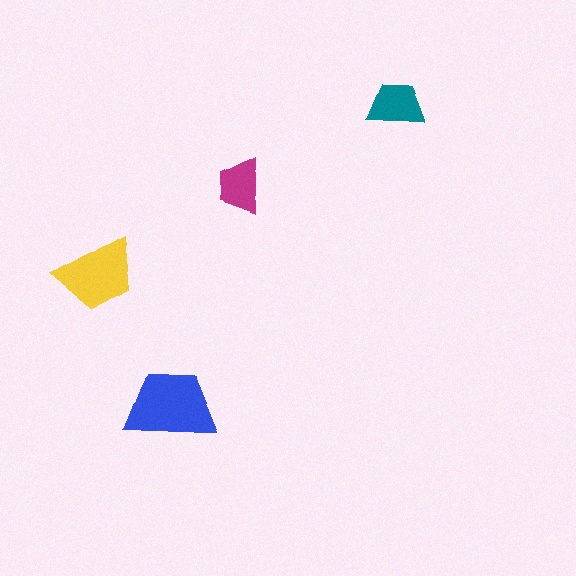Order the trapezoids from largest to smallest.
the blue one, the yellow one, the teal one, the magenta one.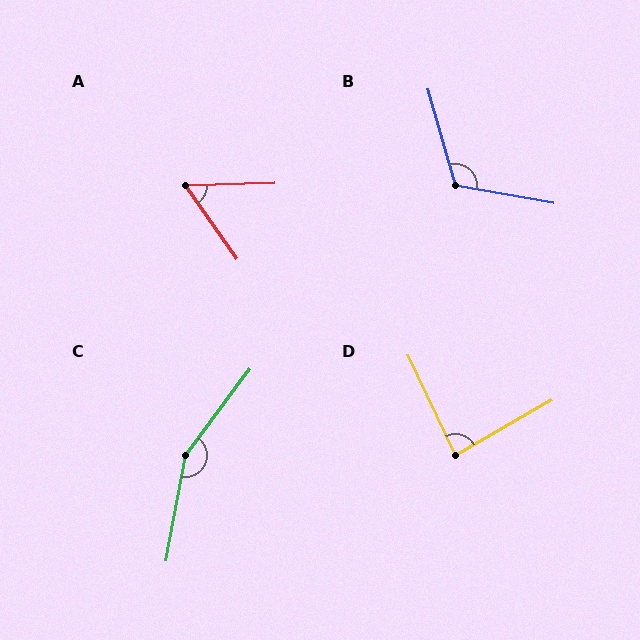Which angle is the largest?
C, at approximately 154 degrees.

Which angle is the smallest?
A, at approximately 57 degrees.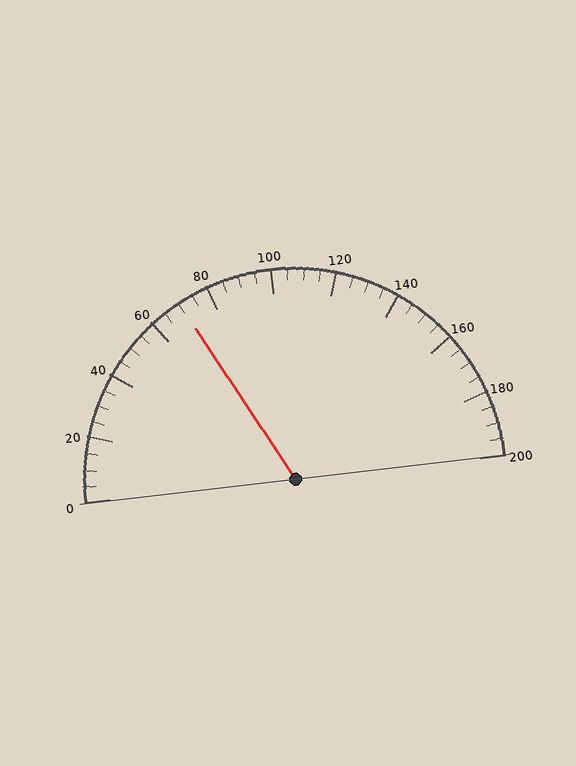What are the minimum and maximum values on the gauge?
The gauge ranges from 0 to 200.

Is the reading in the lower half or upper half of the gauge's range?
The reading is in the lower half of the range (0 to 200).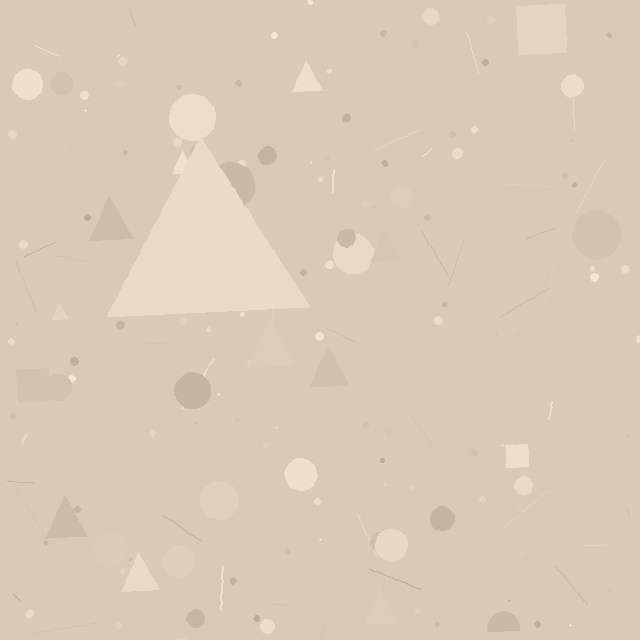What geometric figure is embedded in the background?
A triangle is embedded in the background.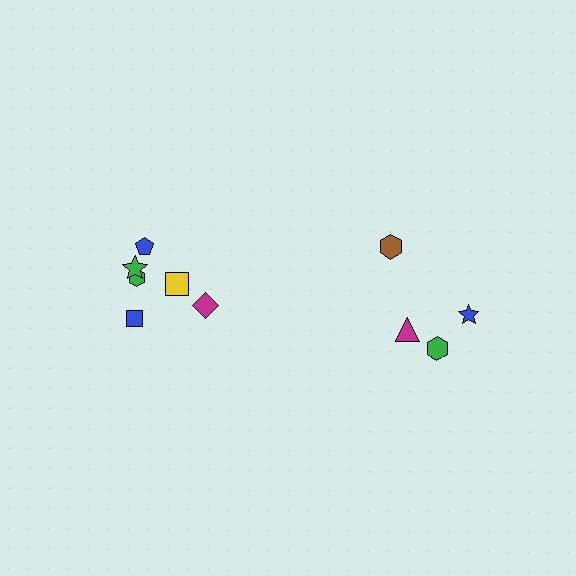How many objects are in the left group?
There are 7 objects.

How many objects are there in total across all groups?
There are 11 objects.